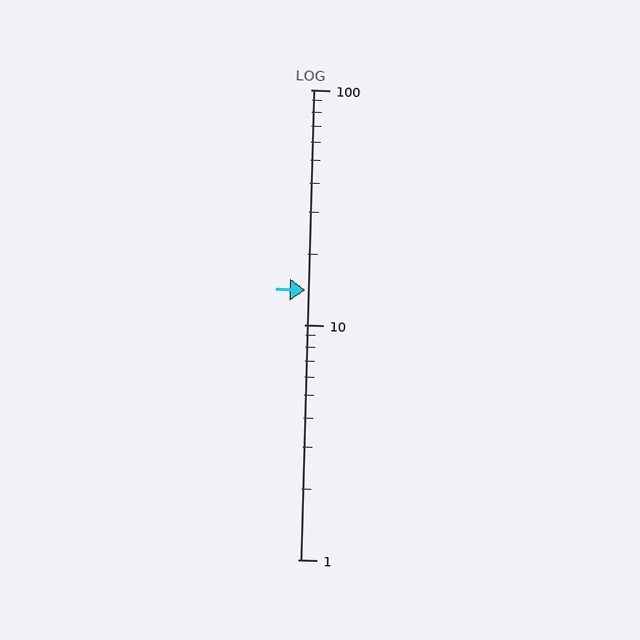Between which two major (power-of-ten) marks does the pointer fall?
The pointer is between 10 and 100.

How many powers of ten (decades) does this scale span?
The scale spans 2 decades, from 1 to 100.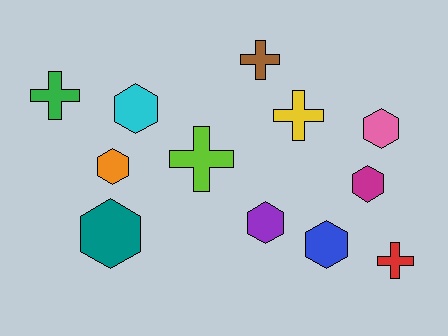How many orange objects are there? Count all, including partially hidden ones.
There is 1 orange object.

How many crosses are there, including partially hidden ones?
There are 5 crosses.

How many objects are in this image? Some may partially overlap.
There are 12 objects.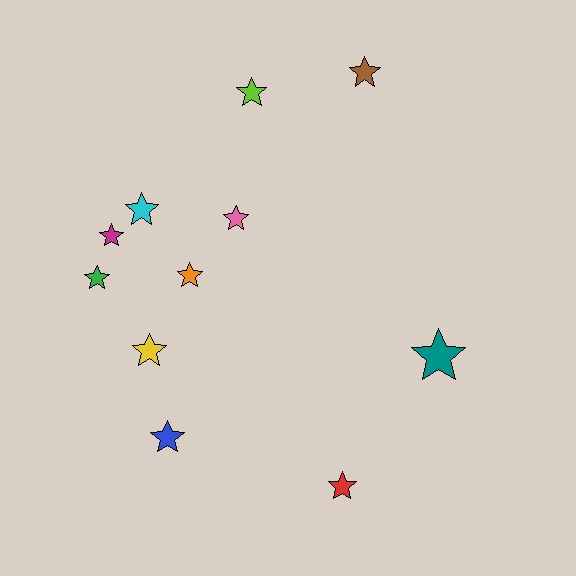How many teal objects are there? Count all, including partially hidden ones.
There is 1 teal object.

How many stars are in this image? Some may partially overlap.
There are 11 stars.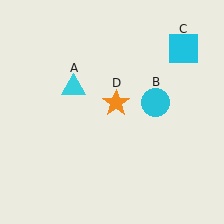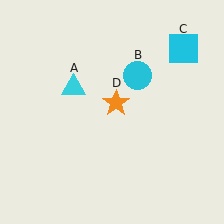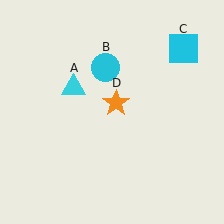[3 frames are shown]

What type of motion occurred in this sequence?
The cyan circle (object B) rotated counterclockwise around the center of the scene.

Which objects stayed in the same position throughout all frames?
Cyan triangle (object A) and cyan square (object C) and orange star (object D) remained stationary.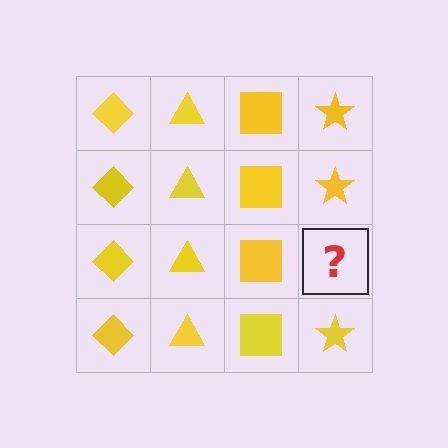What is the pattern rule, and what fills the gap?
The rule is that each column has a consistent shape. The gap should be filled with a yellow star.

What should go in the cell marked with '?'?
The missing cell should contain a yellow star.